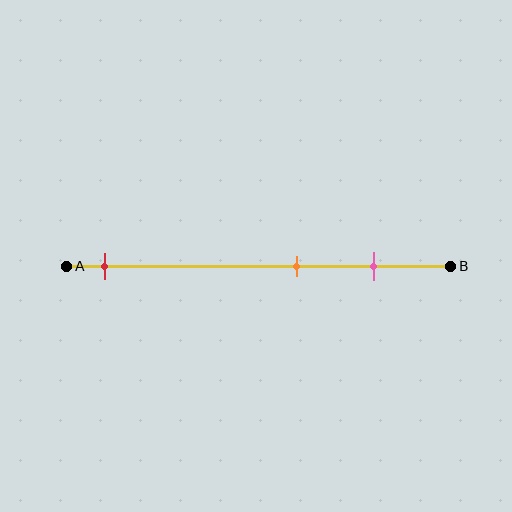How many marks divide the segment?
There are 3 marks dividing the segment.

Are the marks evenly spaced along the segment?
No, the marks are not evenly spaced.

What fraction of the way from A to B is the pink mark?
The pink mark is approximately 80% (0.8) of the way from A to B.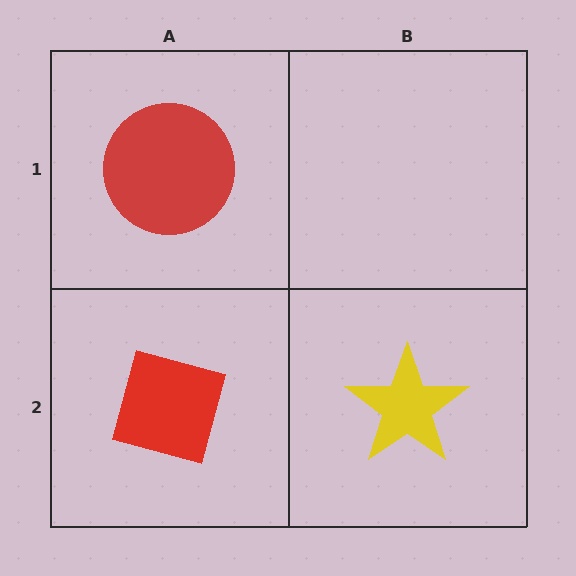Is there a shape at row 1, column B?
No, that cell is empty.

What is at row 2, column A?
A red square.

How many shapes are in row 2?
2 shapes.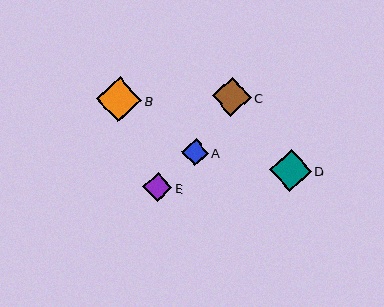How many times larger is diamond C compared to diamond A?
Diamond C is approximately 1.5 times the size of diamond A.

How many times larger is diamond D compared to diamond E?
Diamond D is approximately 1.5 times the size of diamond E.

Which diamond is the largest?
Diamond B is the largest with a size of approximately 46 pixels.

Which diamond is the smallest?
Diamond A is the smallest with a size of approximately 26 pixels.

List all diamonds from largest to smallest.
From largest to smallest: B, D, C, E, A.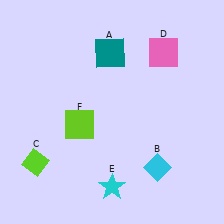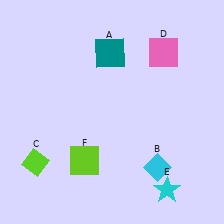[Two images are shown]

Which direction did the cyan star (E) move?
The cyan star (E) moved right.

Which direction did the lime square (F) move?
The lime square (F) moved down.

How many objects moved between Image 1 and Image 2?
2 objects moved between the two images.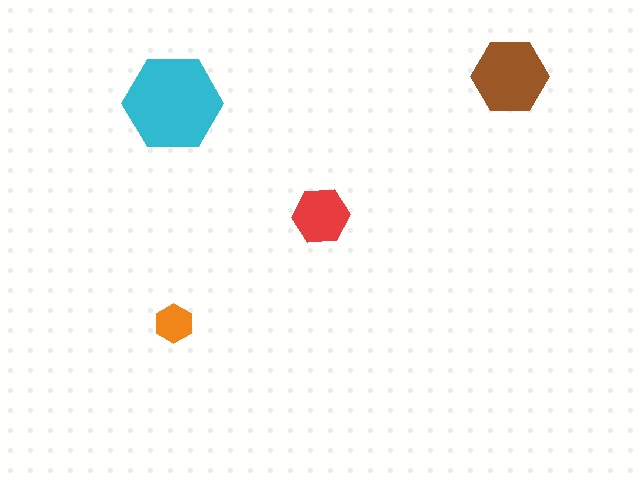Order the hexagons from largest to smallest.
the cyan one, the brown one, the red one, the orange one.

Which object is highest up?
The brown hexagon is topmost.